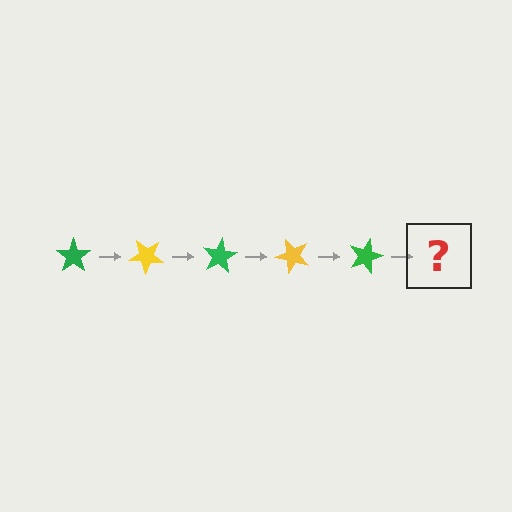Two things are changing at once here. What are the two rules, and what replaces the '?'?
The two rules are that it rotates 40 degrees each step and the color cycles through green and yellow. The '?' should be a yellow star, rotated 200 degrees from the start.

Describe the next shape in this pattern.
It should be a yellow star, rotated 200 degrees from the start.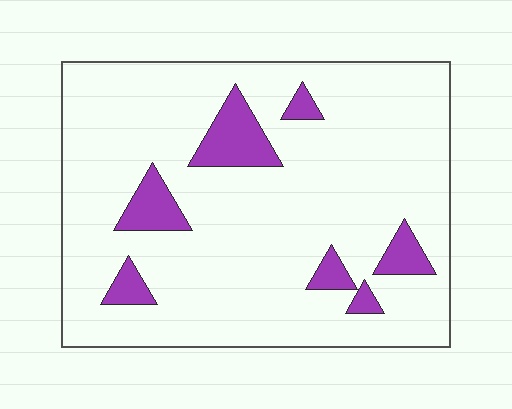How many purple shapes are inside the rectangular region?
7.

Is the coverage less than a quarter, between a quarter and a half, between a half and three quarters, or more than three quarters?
Less than a quarter.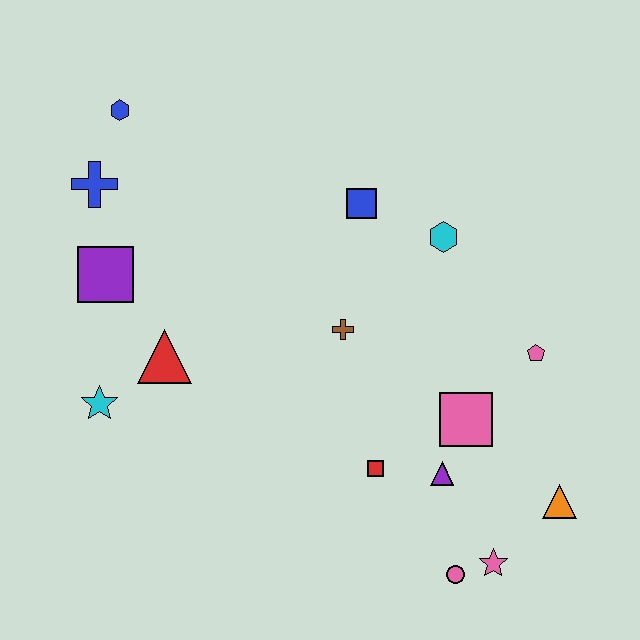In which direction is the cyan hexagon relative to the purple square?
The cyan hexagon is to the right of the purple square.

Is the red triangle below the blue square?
Yes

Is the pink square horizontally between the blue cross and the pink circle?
No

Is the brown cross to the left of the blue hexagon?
No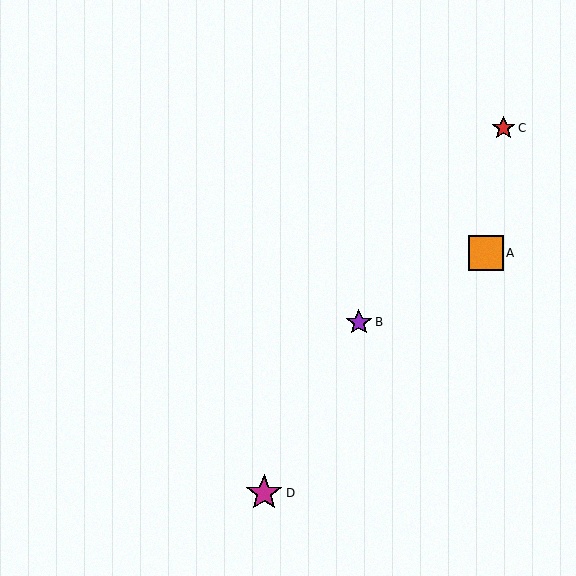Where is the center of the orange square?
The center of the orange square is at (486, 253).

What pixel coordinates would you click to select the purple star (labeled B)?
Click at (359, 322) to select the purple star B.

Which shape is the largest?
The magenta star (labeled D) is the largest.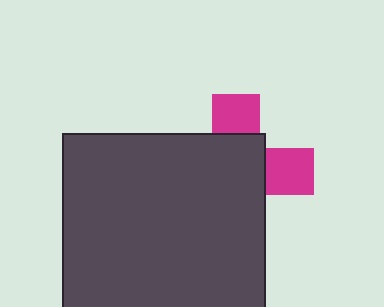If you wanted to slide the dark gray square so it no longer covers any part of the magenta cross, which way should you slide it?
Slide it toward the lower-left — that is the most direct way to separate the two shapes.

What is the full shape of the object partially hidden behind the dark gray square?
The partially hidden object is a magenta cross.